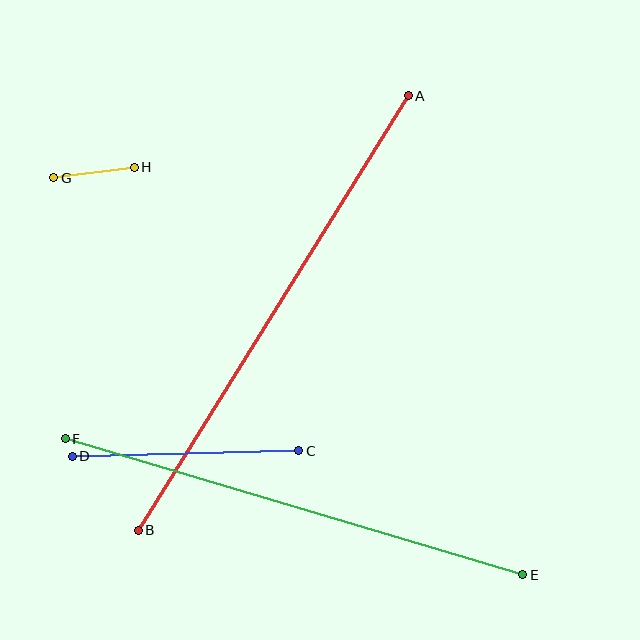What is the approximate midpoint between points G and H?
The midpoint is at approximately (94, 172) pixels.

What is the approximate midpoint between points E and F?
The midpoint is at approximately (294, 507) pixels.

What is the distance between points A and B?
The distance is approximately 511 pixels.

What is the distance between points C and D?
The distance is approximately 226 pixels.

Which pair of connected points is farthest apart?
Points A and B are farthest apart.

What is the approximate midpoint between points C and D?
The midpoint is at approximately (186, 454) pixels.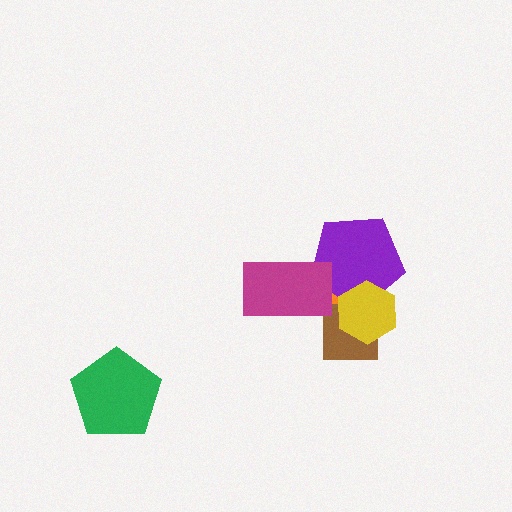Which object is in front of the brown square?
The yellow hexagon is in front of the brown square.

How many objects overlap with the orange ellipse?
4 objects overlap with the orange ellipse.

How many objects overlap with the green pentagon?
0 objects overlap with the green pentagon.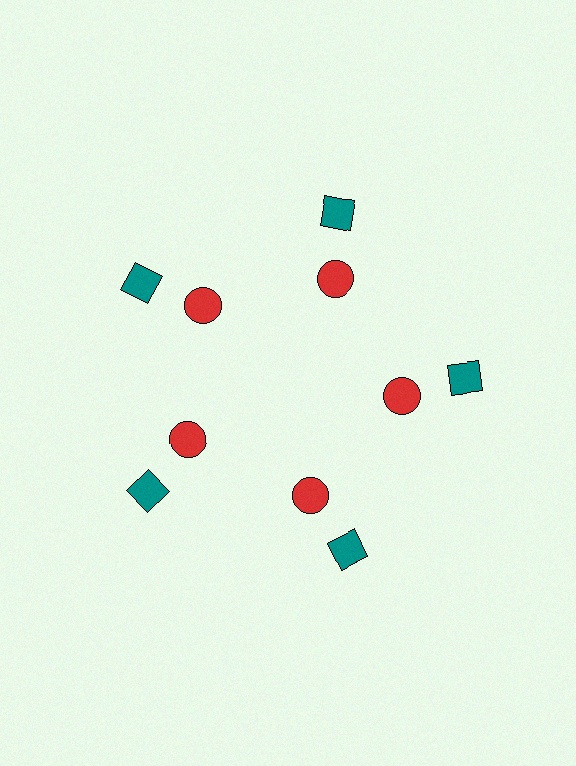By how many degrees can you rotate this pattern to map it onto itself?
The pattern maps onto itself every 72 degrees of rotation.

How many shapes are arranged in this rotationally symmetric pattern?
There are 10 shapes, arranged in 5 groups of 2.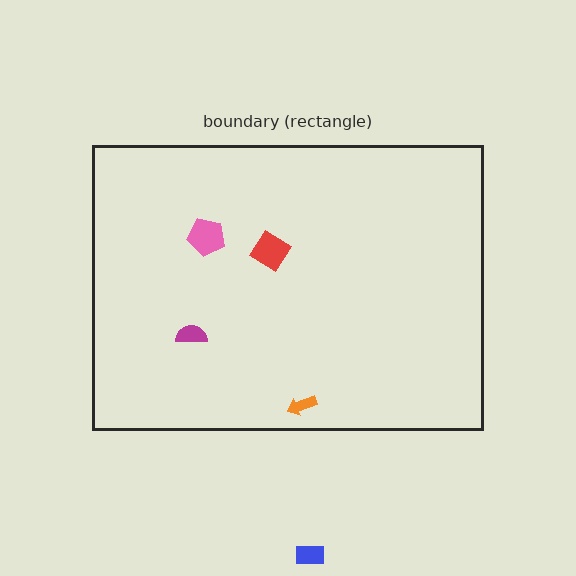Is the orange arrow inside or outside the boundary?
Inside.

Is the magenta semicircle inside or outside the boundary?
Inside.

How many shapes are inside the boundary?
4 inside, 1 outside.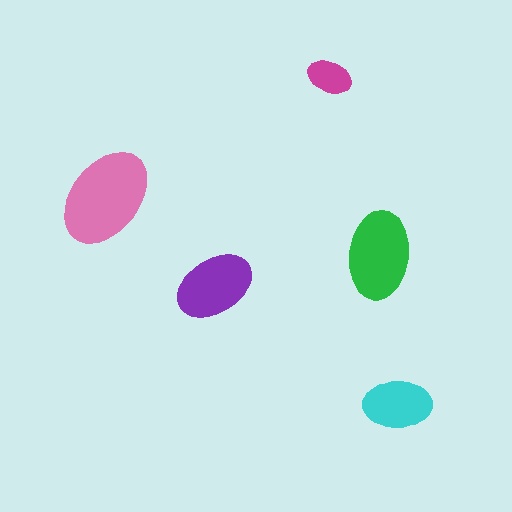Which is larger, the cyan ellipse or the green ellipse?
The green one.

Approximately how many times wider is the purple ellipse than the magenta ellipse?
About 2 times wider.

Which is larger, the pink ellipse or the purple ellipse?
The pink one.